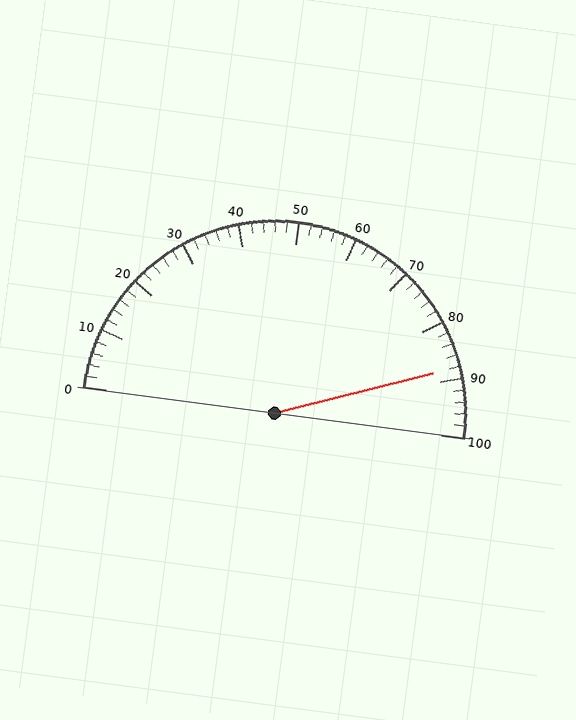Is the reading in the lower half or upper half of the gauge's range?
The reading is in the upper half of the range (0 to 100).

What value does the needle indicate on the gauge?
The needle indicates approximately 88.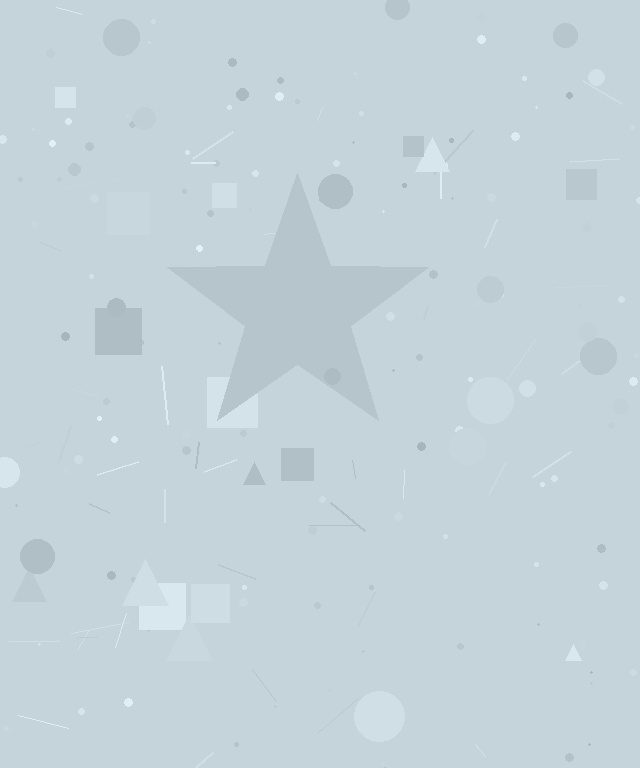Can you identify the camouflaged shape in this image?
The camouflaged shape is a star.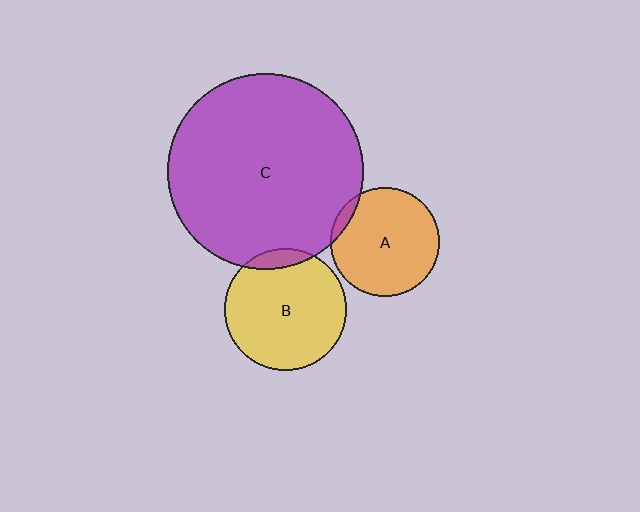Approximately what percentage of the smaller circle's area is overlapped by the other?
Approximately 10%.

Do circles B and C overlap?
Yes.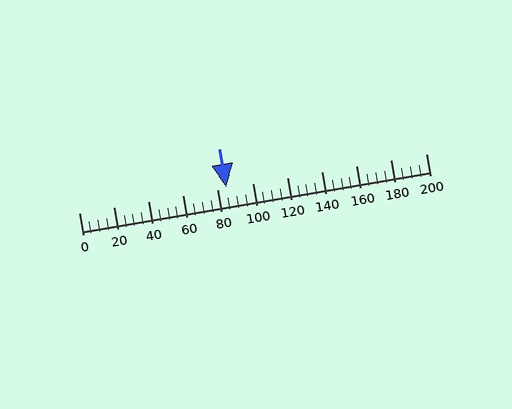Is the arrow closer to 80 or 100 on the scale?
The arrow is closer to 80.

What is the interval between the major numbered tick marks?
The major tick marks are spaced 20 units apart.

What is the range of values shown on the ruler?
The ruler shows values from 0 to 200.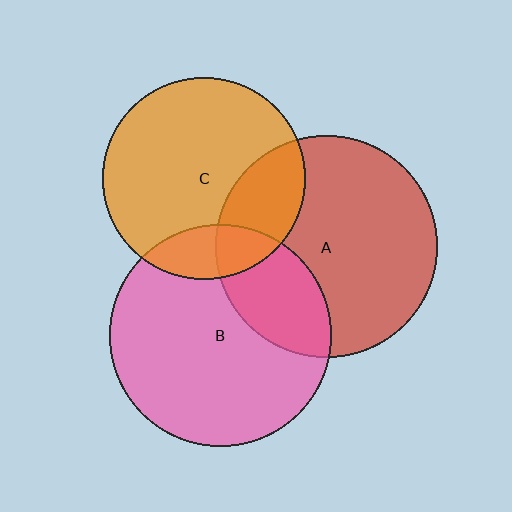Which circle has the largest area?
Circle A (red).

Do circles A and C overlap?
Yes.